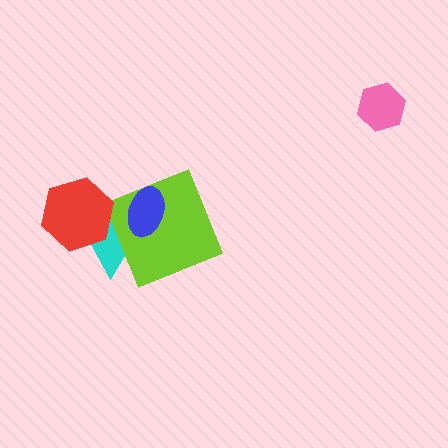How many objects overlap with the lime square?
2 objects overlap with the lime square.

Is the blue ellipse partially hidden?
No, no other shape covers it.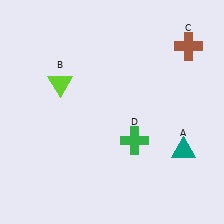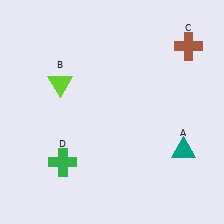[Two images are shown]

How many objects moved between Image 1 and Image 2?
1 object moved between the two images.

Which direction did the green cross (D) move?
The green cross (D) moved left.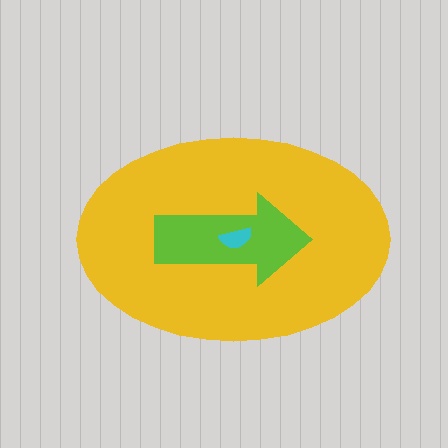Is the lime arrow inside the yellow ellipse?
Yes.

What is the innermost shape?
The cyan semicircle.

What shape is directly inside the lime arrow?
The cyan semicircle.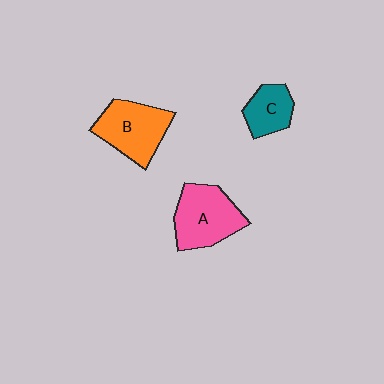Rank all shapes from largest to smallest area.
From largest to smallest: A (pink), B (orange), C (teal).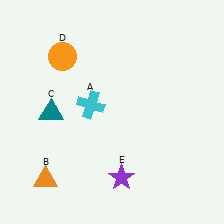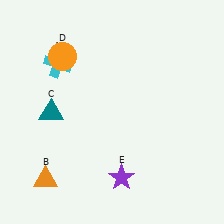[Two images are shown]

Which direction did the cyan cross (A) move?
The cyan cross (A) moved up.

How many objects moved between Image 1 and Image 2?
1 object moved between the two images.